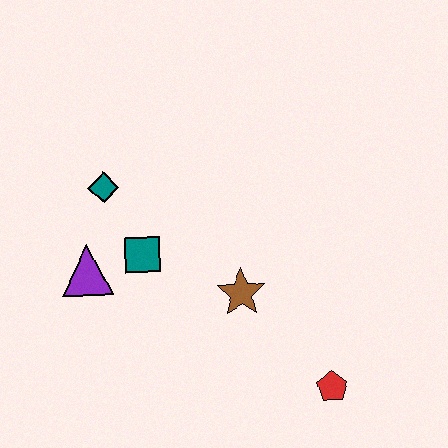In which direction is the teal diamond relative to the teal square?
The teal diamond is above the teal square.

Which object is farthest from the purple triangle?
The red pentagon is farthest from the purple triangle.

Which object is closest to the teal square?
The purple triangle is closest to the teal square.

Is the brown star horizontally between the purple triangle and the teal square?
No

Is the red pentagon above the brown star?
No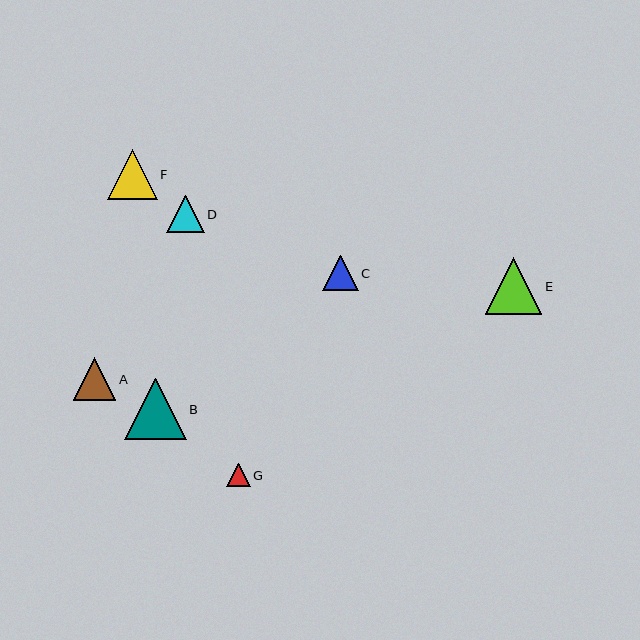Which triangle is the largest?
Triangle B is the largest with a size of approximately 61 pixels.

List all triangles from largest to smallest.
From largest to smallest: B, E, F, A, D, C, G.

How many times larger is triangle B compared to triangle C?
Triangle B is approximately 1.7 times the size of triangle C.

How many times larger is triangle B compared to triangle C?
Triangle B is approximately 1.7 times the size of triangle C.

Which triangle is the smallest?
Triangle G is the smallest with a size of approximately 23 pixels.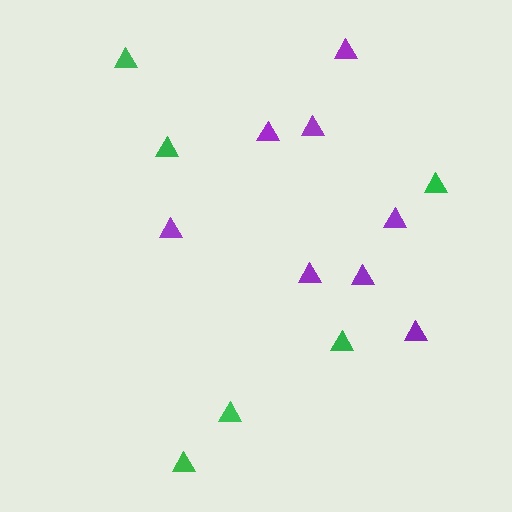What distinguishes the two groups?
There are 2 groups: one group of purple triangles (8) and one group of green triangles (6).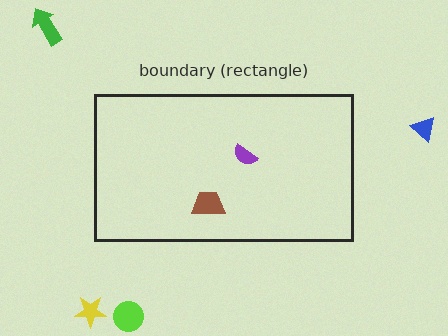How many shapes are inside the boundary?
2 inside, 4 outside.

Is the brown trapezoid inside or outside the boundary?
Inside.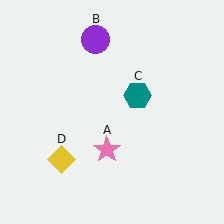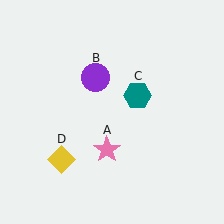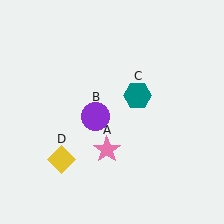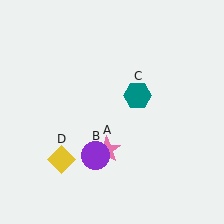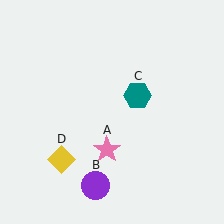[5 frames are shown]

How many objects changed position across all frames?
1 object changed position: purple circle (object B).